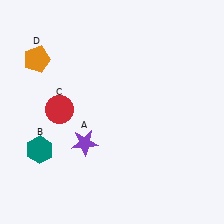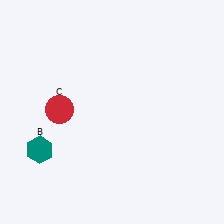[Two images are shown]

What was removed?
The purple star (A), the orange pentagon (D) were removed in Image 2.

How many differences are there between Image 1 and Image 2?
There are 2 differences between the two images.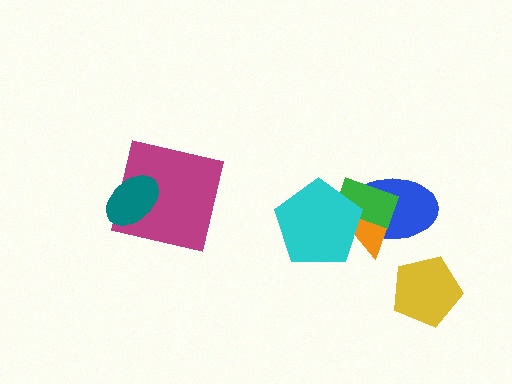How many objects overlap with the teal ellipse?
1 object overlaps with the teal ellipse.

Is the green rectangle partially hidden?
Yes, it is partially covered by another shape.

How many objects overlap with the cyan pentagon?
3 objects overlap with the cyan pentagon.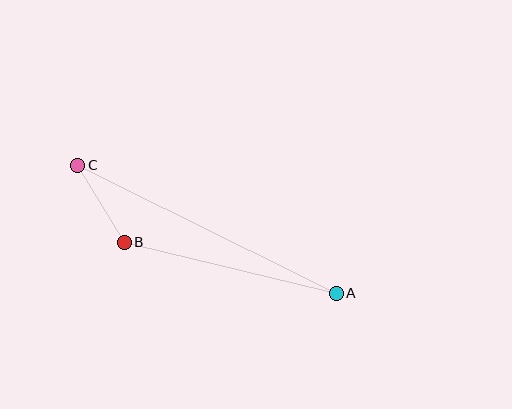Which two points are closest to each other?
Points B and C are closest to each other.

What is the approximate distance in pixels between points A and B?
The distance between A and B is approximately 218 pixels.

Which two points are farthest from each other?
Points A and C are farthest from each other.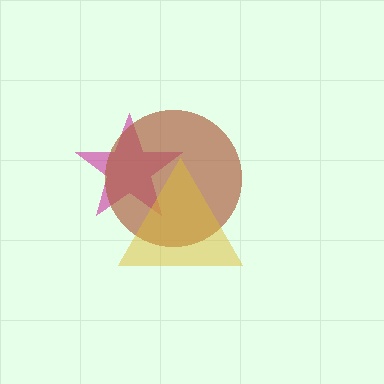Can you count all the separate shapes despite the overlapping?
Yes, there are 3 separate shapes.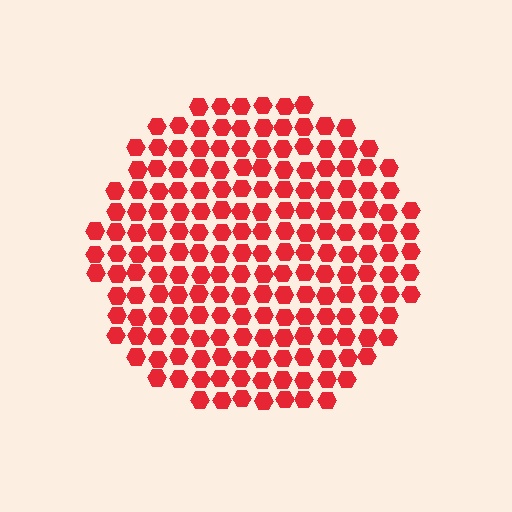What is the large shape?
The large shape is a circle.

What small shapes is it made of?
It is made of small hexagons.